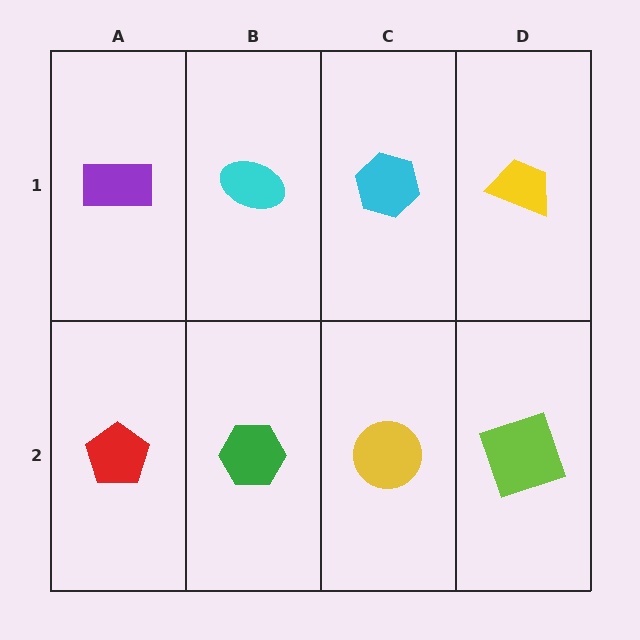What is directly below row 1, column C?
A yellow circle.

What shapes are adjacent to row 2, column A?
A purple rectangle (row 1, column A), a green hexagon (row 2, column B).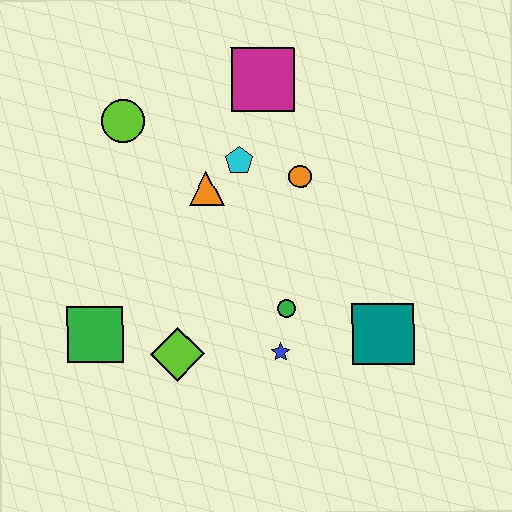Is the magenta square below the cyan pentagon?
No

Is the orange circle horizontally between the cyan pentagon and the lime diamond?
No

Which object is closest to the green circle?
The blue star is closest to the green circle.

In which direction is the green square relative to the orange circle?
The green square is to the left of the orange circle.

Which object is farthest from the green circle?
The lime circle is farthest from the green circle.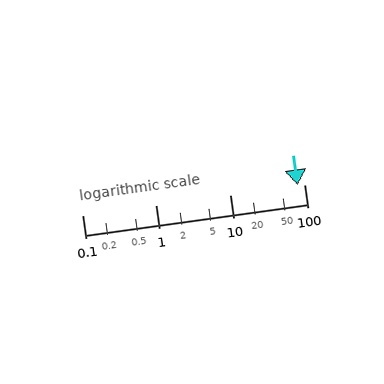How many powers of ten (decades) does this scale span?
The scale spans 3 decades, from 0.1 to 100.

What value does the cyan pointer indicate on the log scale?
The pointer indicates approximately 83.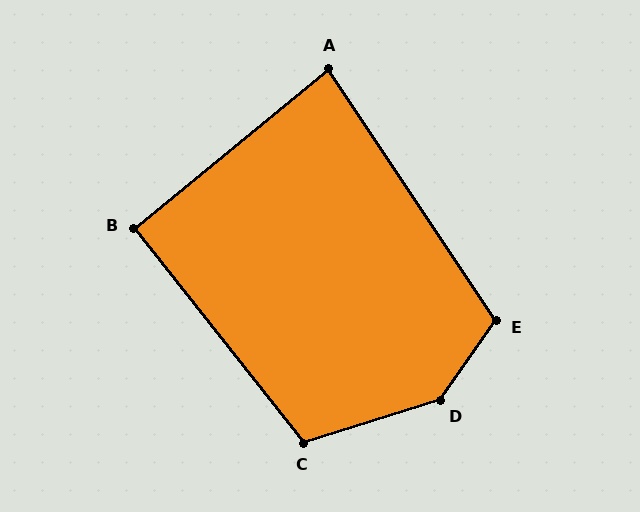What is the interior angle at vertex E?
Approximately 111 degrees (obtuse).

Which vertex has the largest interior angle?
D, at approximately 143 degrees.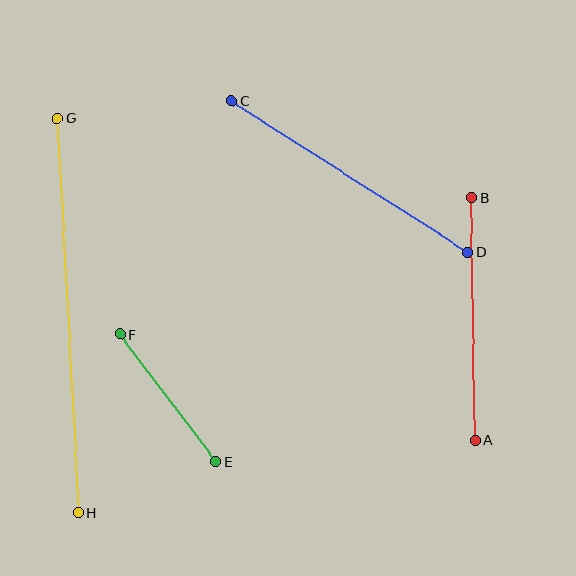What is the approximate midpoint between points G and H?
The midpoint is at approximately (68, 316) pixels.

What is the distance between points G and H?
The distance is approximately 395 pixels.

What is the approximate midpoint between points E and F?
The midpoint is at approximately (168, 398) pixels.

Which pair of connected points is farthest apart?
Points G and H are farthest apart.